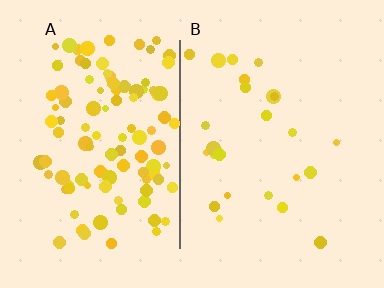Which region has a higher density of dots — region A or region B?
A (the left).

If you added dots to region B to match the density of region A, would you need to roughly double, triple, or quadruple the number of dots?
Approximately quadruple.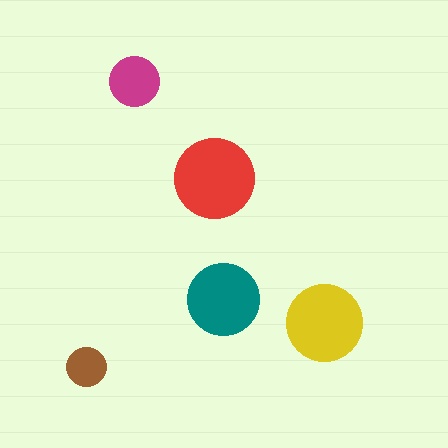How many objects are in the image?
There are 5 objects in the image.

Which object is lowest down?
The brown circle is bottommost.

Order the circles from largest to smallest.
the red one, the yellow one, the teal one, the magenta one, the brown one.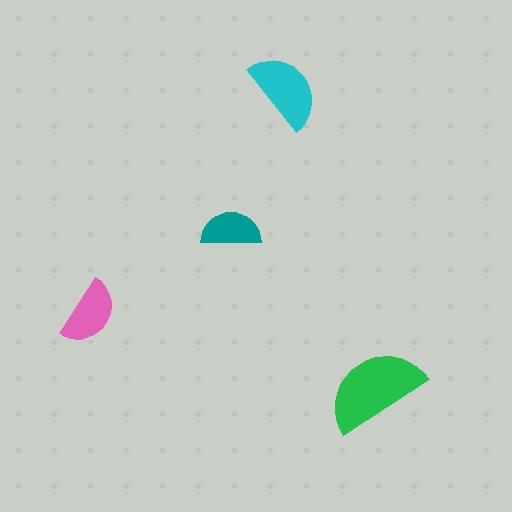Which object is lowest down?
The green semicircle is bottommost.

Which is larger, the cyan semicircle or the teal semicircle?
The cyan one.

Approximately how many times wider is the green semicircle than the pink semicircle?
About 1.5 times wider.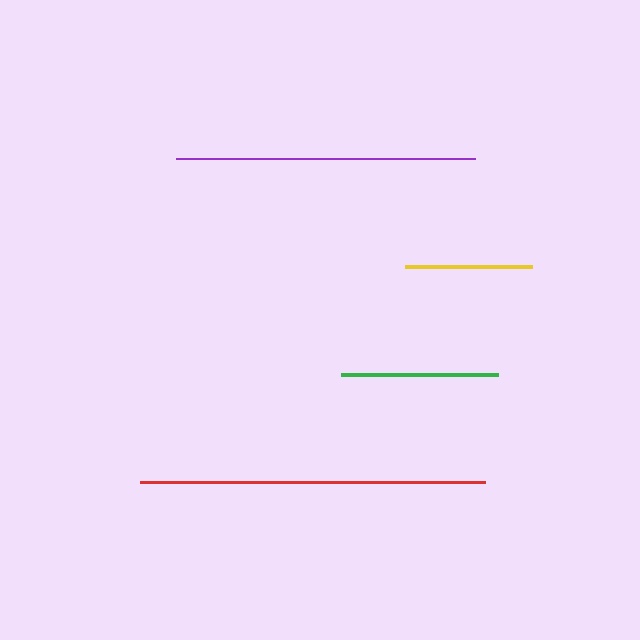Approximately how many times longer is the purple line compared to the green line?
The purple line is approximately 1.9 times the length of the green line.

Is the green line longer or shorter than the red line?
The red line is longer than the green line.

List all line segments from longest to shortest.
From longest to shortest: red, purple, green, yellow.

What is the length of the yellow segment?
The yellow segment is approximately 127 pixels long.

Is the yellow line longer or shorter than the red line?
The red line is longer than the yellow line.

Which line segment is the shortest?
The yellow line is the shortest at approximately 127 pixels.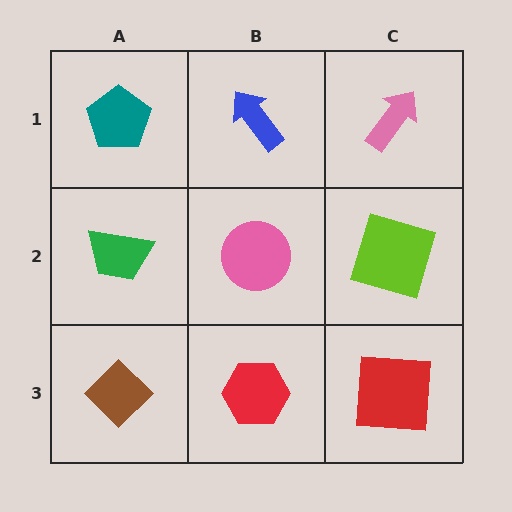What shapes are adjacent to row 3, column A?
A green trapezoid (row 2, column A), a red hexagon (row 3, column B).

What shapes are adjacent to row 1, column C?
A lime square (row 2, column C), a blue arrow (row 1, column B).